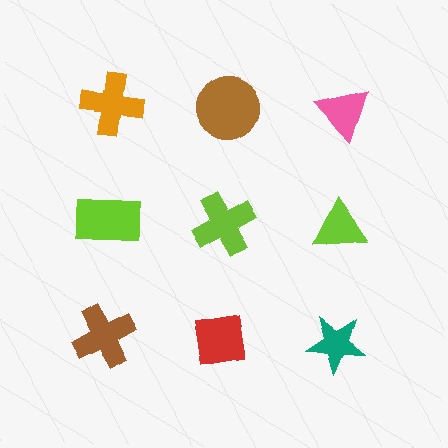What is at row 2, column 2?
A lime cross.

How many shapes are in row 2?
3 shapes.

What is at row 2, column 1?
A lime rectangle.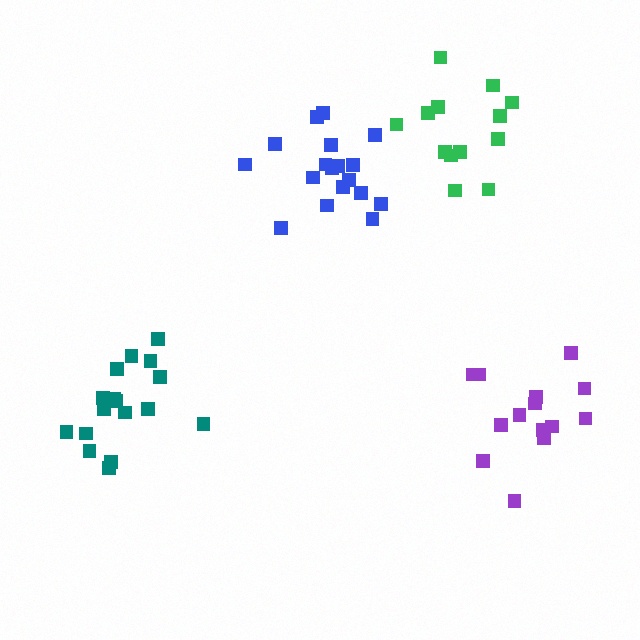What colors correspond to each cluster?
The clusters are colored: green, blue, purple, teal.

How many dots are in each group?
Group 1: 13 dots, Group 2: 18 dots, Group 3: 14 dots, Group 4: 17 dots (62 total).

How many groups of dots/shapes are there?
There are 4 groups.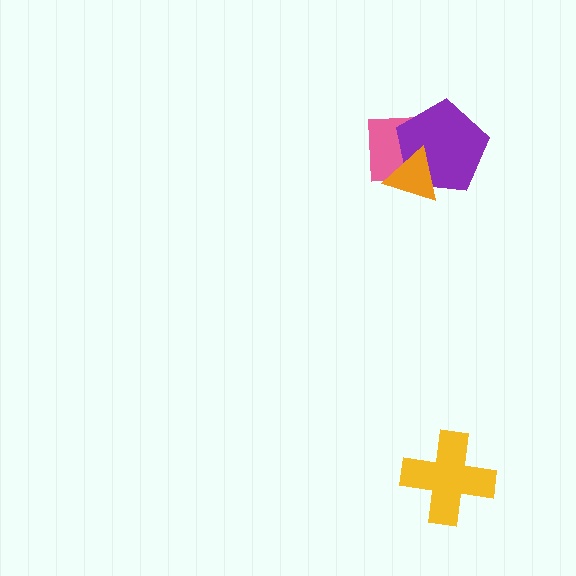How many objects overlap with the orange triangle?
2 objects overlap with the orange triangle.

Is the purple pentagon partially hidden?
Yes, it is partially covered by another shape.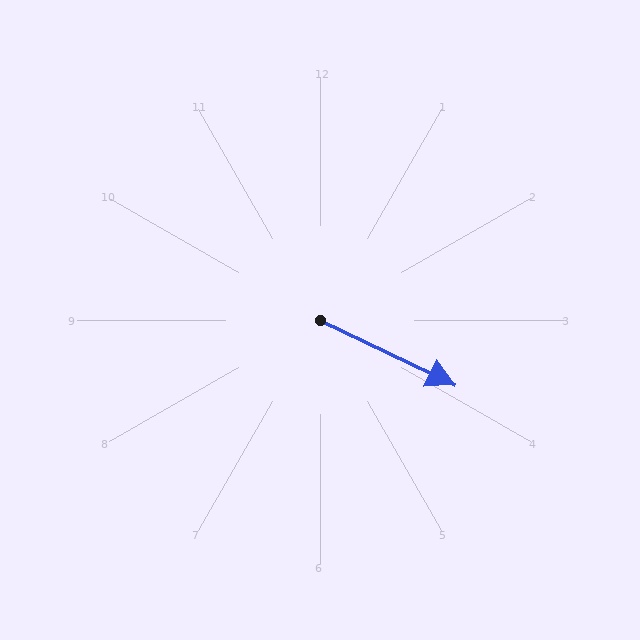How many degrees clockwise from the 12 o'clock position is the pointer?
Approximately 116 degrees.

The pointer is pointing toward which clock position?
Roughly 4 o'clock.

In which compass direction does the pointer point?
Southeast.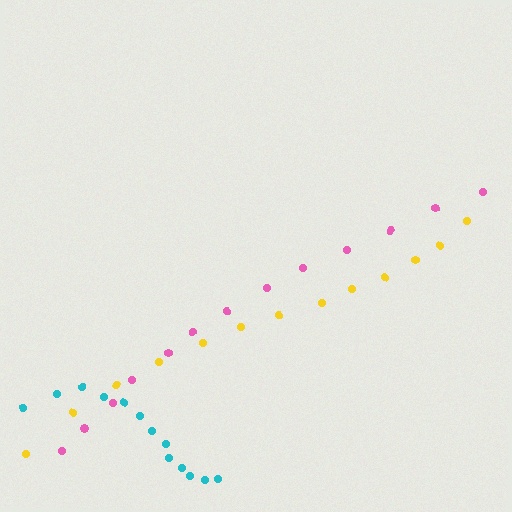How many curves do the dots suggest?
There are 3 distinct paths.